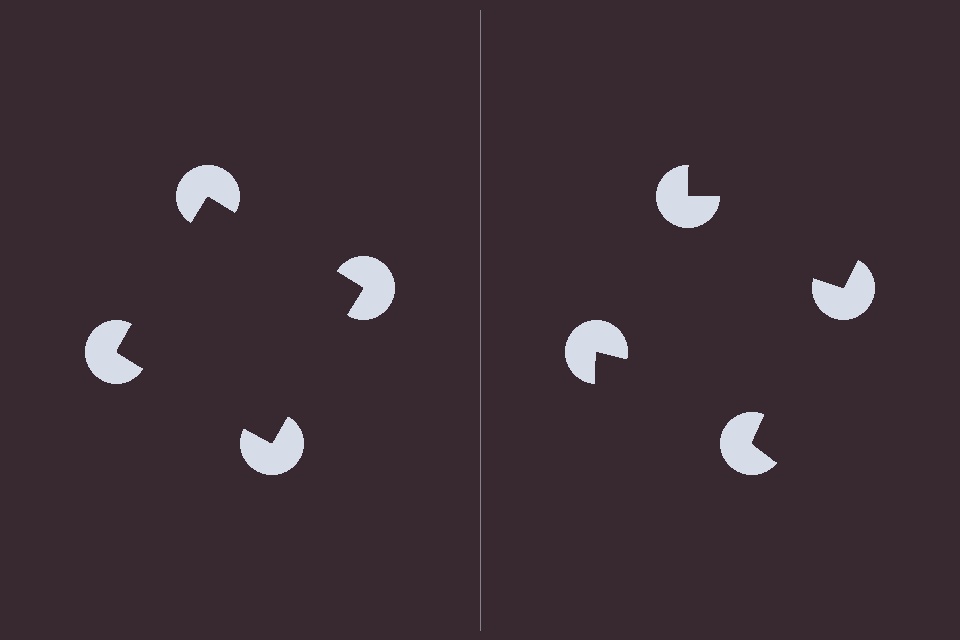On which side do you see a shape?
An illusory square appears on the left side. On the right side the wedge cuts are rotated, so no coherent shape forms.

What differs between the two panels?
The pac-man discs are positioned identically on both sides; only the wedge orientations differ. On the left they align to a square; on the right they are misaligned.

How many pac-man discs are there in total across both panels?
8 — 4 on each side.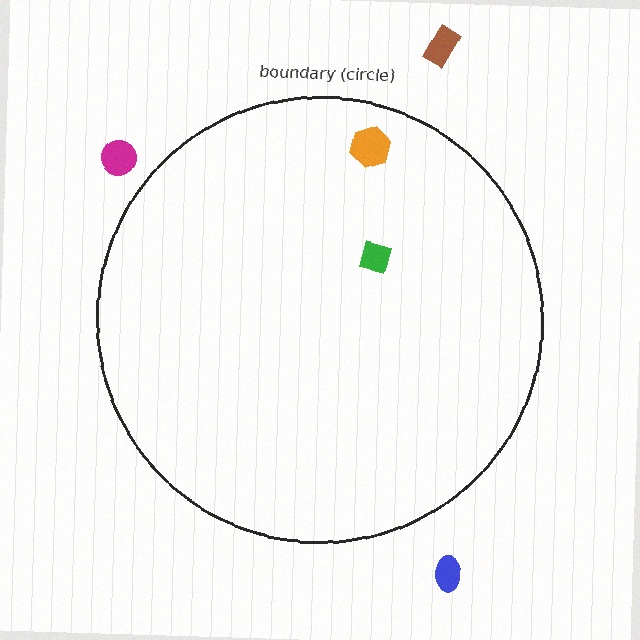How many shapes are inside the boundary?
2 inside, 3 outside.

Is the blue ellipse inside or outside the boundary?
Outside.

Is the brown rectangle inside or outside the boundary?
Outside.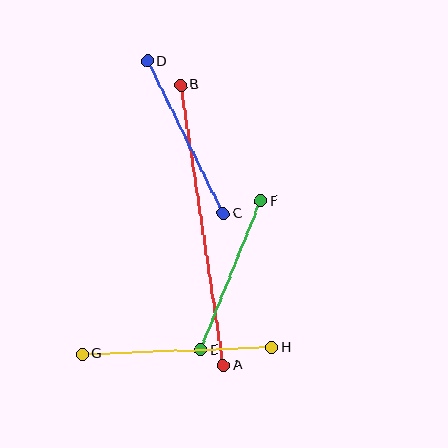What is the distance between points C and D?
The distance is approximately 170 pixels.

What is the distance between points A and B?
The distance is approximately 283 pixels.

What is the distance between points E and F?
The distance is approximately 161 pixels.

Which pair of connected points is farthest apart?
Points A and B are farthest apart.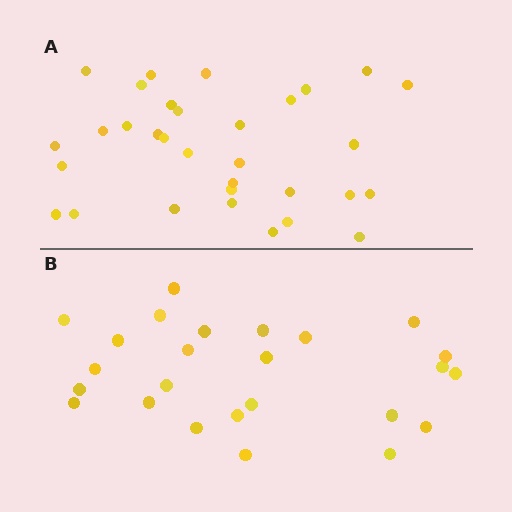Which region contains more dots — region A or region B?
Region A (the top region) has more dots.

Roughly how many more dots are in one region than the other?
Region A has roughly 8 or so more dots than region B.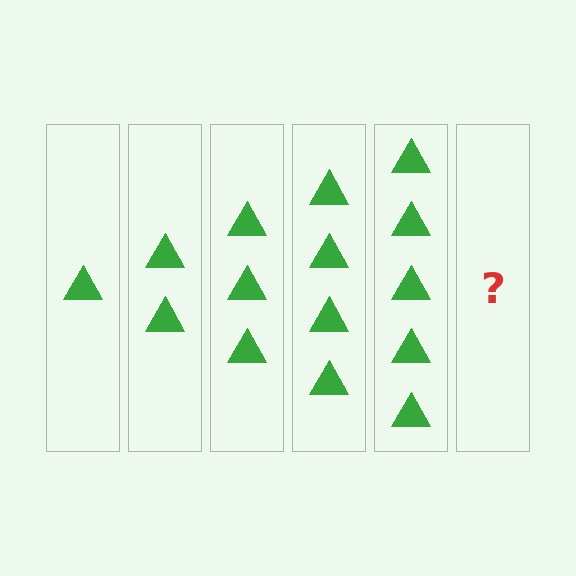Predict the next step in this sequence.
The next step is 6 triangles.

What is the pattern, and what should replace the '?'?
The pattern is that each step adds one more triangle. The '?' should be 6 triangles.